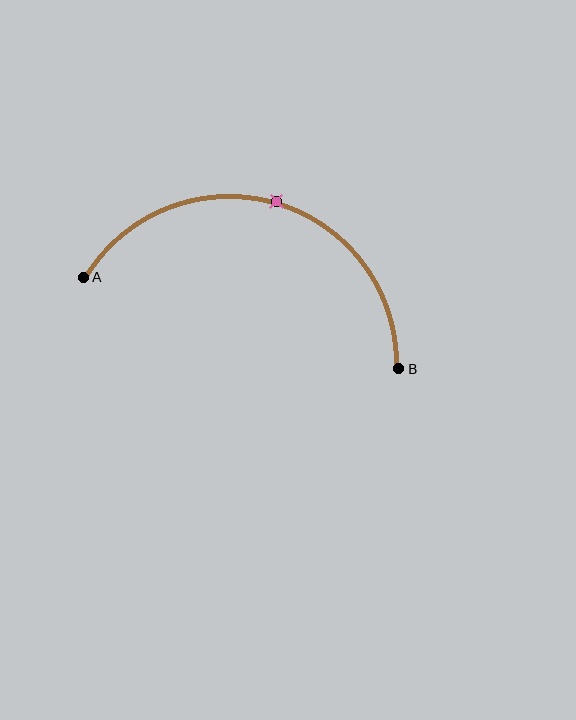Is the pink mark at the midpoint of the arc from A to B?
Yes. The pink mark lies on the arc at equal arc-length from both A and B — it is the arc midpoint.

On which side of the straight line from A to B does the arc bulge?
The arc bulges above the straight line connecting A and B.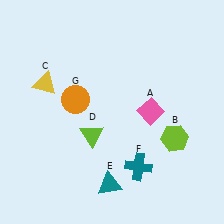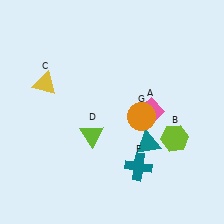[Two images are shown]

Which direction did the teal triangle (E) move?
The teal triangle (E) moved up.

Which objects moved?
The objects that moved are: the teal triangle (E), the orange circle (G).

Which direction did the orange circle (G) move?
The orange circle (G) moved right.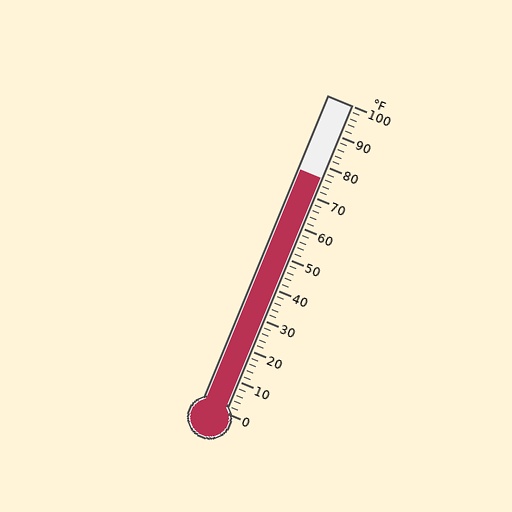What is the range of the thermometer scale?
The thermometer scale ranges from 0°F to 100°F.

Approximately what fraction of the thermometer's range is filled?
The thermometer is filled to approximately 75% of its range.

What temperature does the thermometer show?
The thermometer shows approximately 76°F.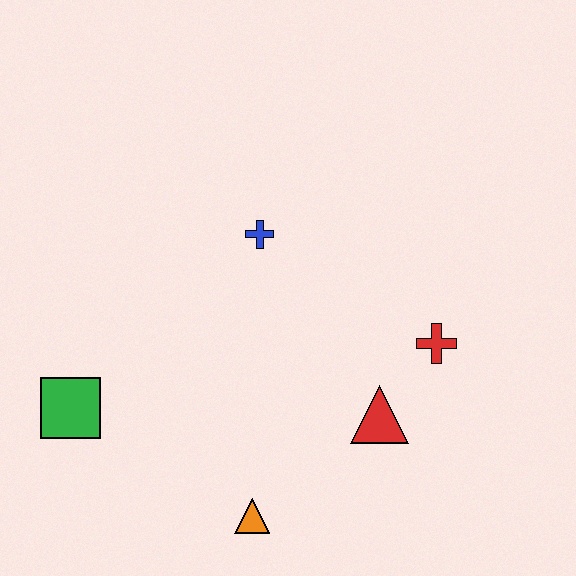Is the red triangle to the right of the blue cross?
Yes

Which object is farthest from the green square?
The red cross is farthest from the green square.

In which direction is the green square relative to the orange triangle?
The green square is to the left of the orange triangle.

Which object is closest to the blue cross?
The red cross is closest to the blue cross.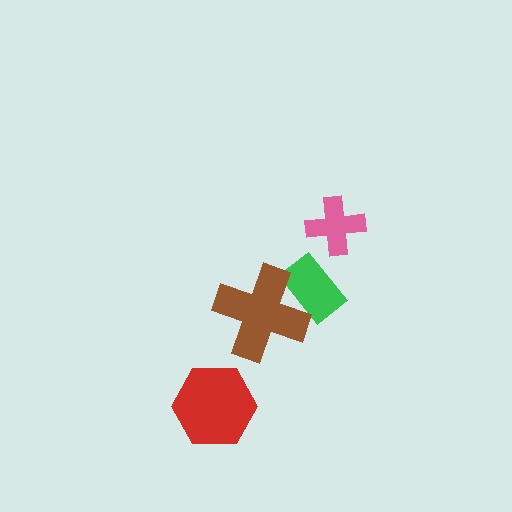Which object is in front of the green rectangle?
The brown cross is in front of the green rectangle.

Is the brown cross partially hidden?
No, no other shape covers it.